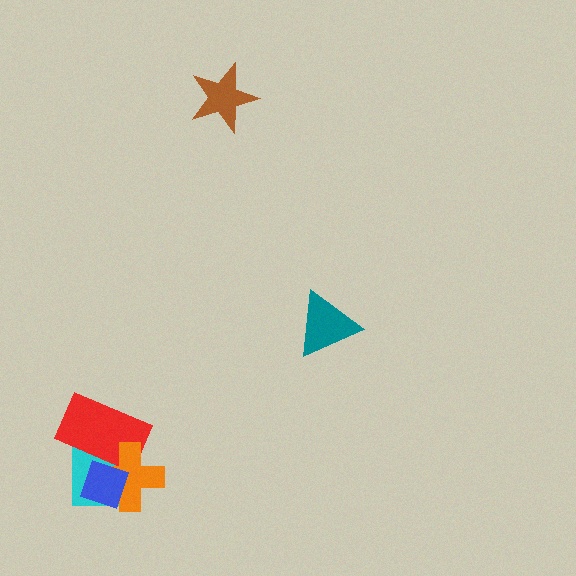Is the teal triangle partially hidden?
No, no other shape covers it.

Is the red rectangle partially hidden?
Yes, it is partially covered by another shape.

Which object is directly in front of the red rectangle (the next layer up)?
The orange cross is directly in front of the red rectangle.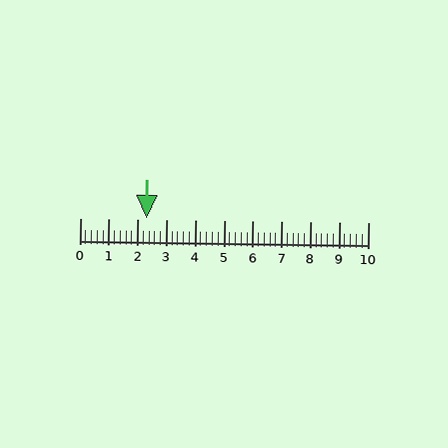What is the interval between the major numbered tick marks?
The major tick marks are spaced 1 units apart.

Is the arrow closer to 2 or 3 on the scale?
The arrow is closer to 2.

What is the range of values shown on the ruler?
The ruler shows values from 0 to 10.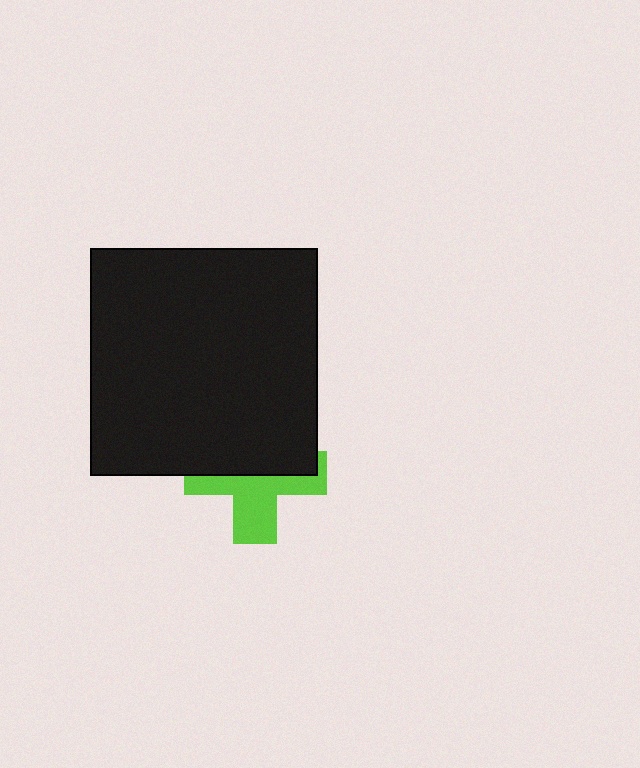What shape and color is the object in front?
The object in front is a black square.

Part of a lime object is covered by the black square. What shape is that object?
It is a cross.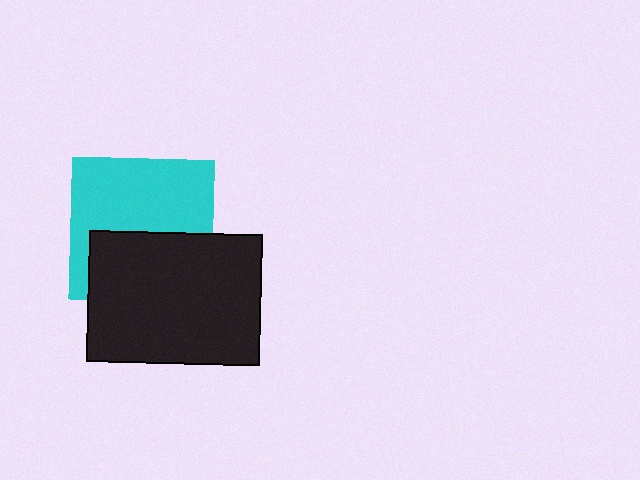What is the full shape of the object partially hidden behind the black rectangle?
The partially hidden object is a cyan square.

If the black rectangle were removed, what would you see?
You would see the complete cyan square.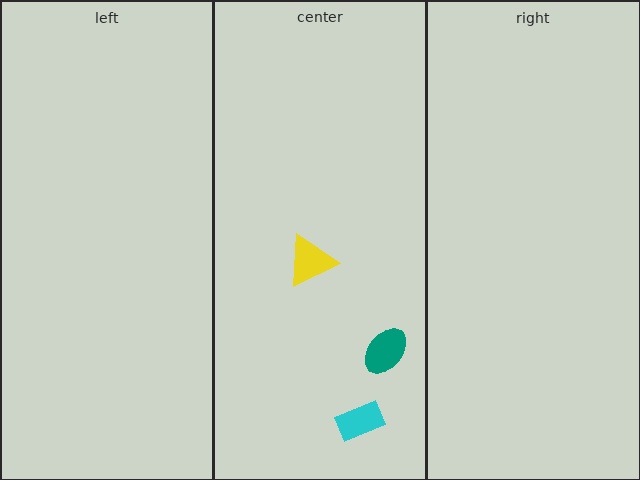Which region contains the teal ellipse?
The center region.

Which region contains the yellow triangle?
The center region.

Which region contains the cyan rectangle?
The center region.